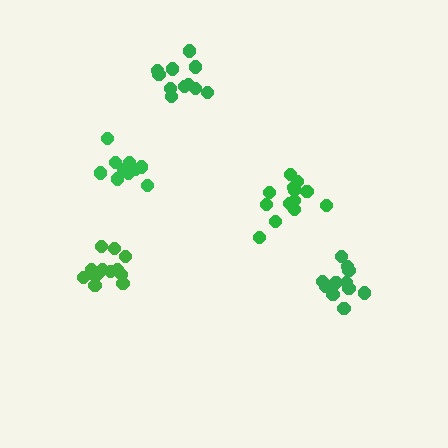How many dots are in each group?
Group 1: 13 dots, Group 2: 11 dots, Group 3: 13 dots, Group 4: 14 dots, Group 5: 12 dots (63 total).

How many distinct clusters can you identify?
There are 5 distinct clusters.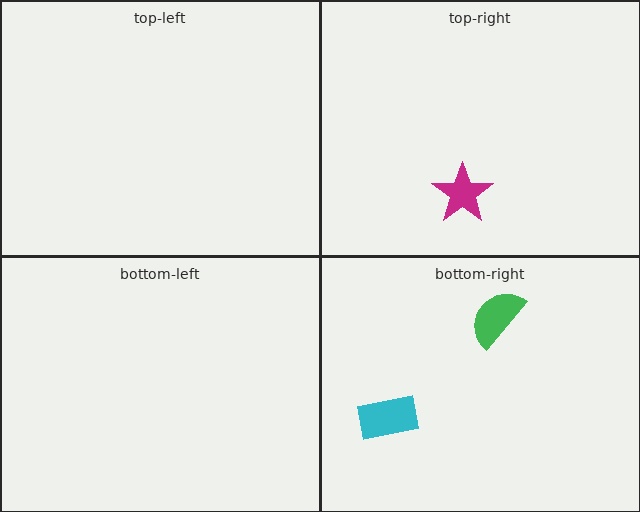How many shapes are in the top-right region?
1.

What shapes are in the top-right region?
The magenta star.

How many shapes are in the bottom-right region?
2.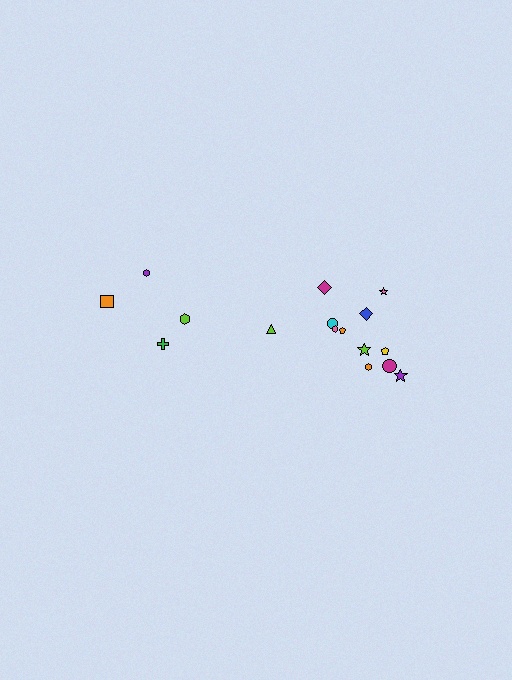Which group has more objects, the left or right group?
The right group.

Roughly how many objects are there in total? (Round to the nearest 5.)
Roughly 15 objects in total.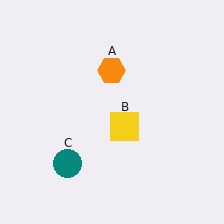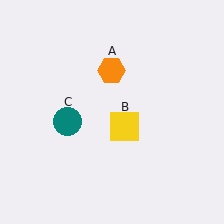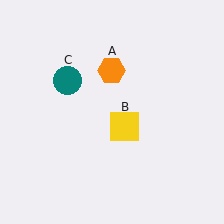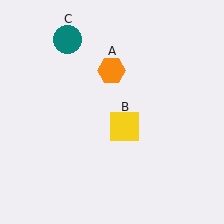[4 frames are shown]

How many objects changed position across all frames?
1 object changed position: teal circle (object C).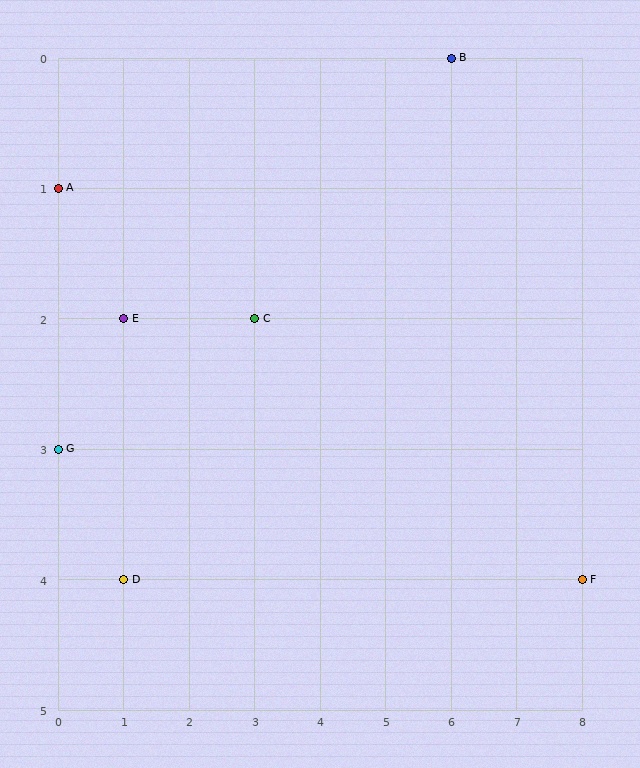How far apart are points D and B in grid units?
Points D and B are 5 columns and 4 rows apart (about 6.4 grid units diagonally).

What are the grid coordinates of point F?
Point F is at grid coordinates (8, 4).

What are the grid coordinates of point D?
Point D is at grid coordinates (1, 4).